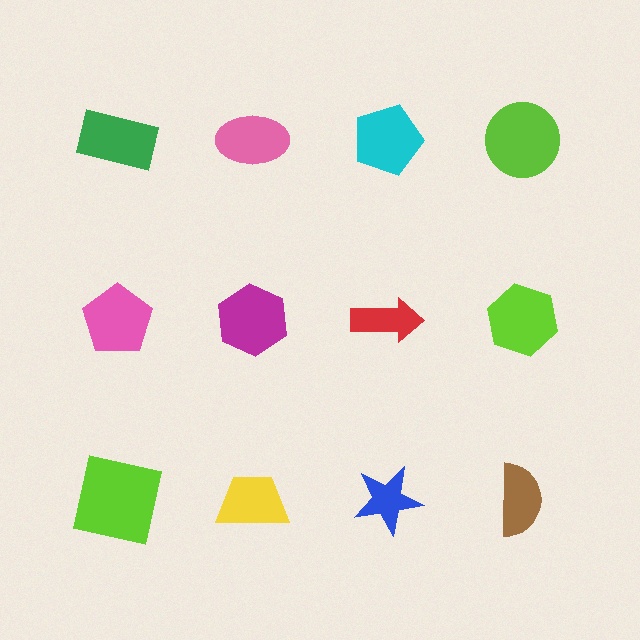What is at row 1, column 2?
A pink ellipse.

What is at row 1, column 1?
A green rectangle.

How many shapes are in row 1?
4 shapes.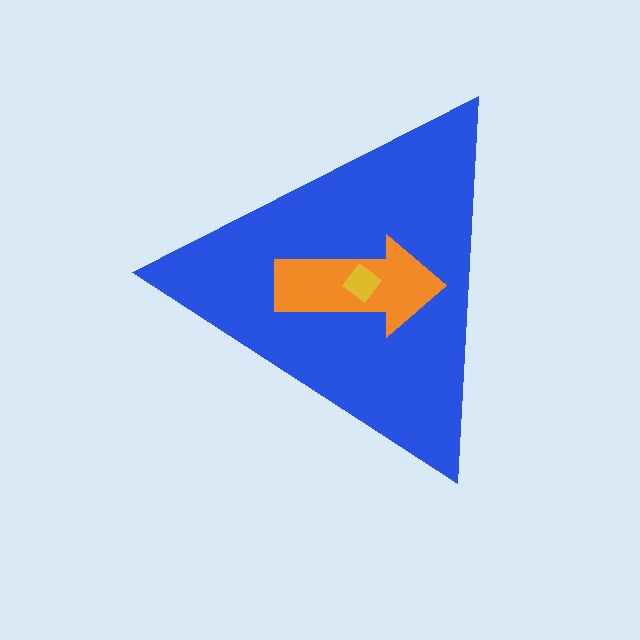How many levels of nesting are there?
3.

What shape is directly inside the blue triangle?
The orange arrow.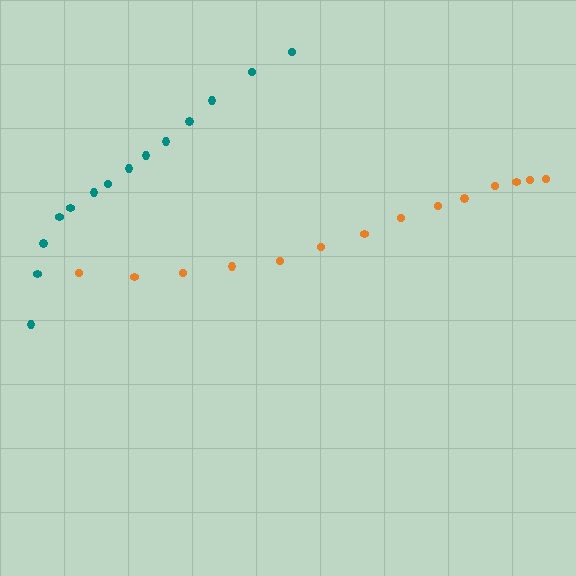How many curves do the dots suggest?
There are 2 distinct paths.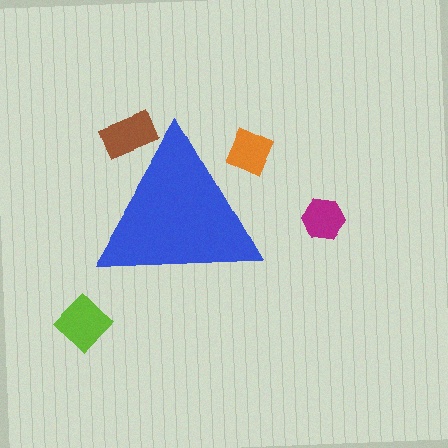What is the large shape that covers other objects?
A blue triangle.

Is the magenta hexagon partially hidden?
No, the magenta hexagon is fully visible.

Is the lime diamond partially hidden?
No, the lime diamond is fully visible.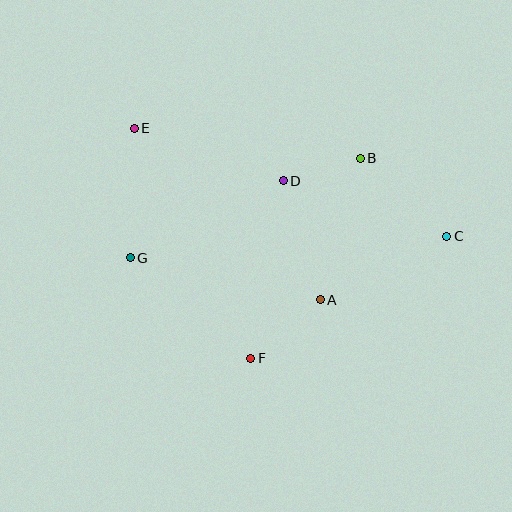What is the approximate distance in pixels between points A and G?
The distance between A and G is approximately 195 pixels.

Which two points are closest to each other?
Points B and D are closest to each other.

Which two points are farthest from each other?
Points C and E are farthest from each other.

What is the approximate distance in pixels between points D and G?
The distance between D and G is approximately 171 pixels.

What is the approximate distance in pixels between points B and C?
The distance between B and C is approximately 116 pixels.